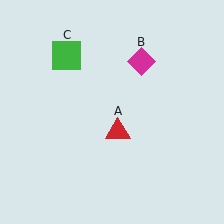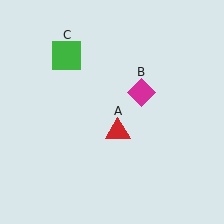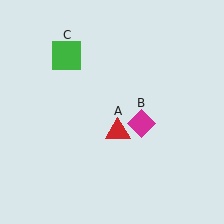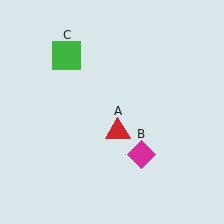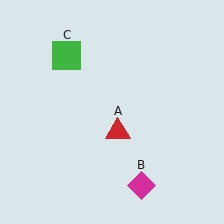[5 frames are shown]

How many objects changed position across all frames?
1 object changed position: magenta diamond (object B).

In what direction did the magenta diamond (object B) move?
The magenta diamond (object B) moved down.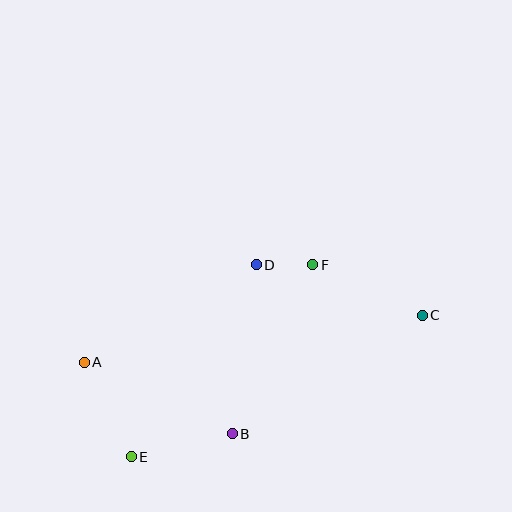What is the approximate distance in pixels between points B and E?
The distance between B and E is approximately 104 pixels.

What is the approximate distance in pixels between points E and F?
The distance between E and F is approximately 264 pixels.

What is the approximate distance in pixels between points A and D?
The distance between A and D is approximately 198 pixels.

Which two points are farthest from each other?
Points A and C are farthest from each other.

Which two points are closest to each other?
Points D and F are closest to each other.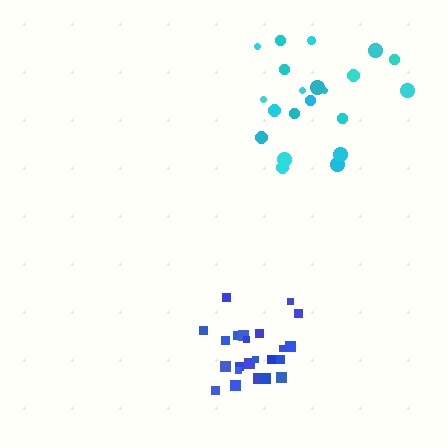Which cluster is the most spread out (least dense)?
Cyan.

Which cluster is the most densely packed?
Blue.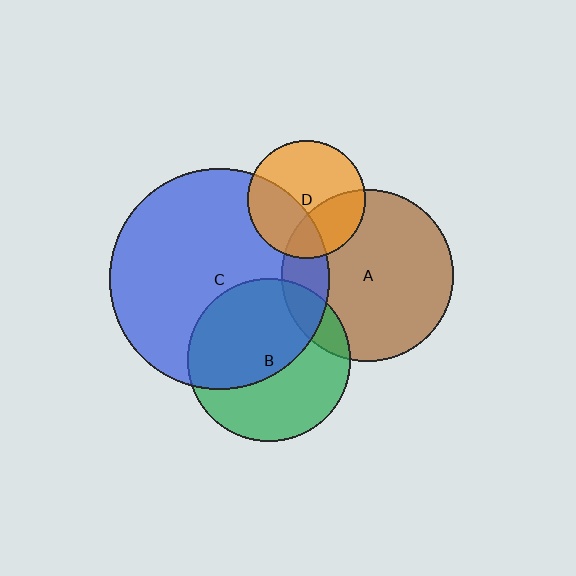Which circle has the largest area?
Circle C (blue).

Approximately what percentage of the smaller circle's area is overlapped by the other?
Approximately 30%.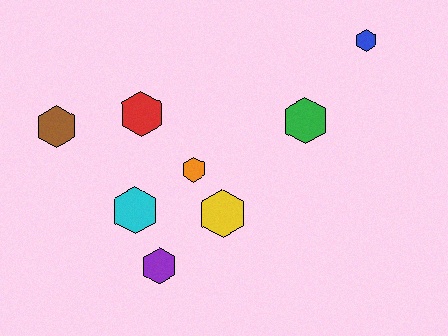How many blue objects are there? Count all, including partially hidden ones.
There is 1 blue object.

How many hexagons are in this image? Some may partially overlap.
There are 8 hexagons.